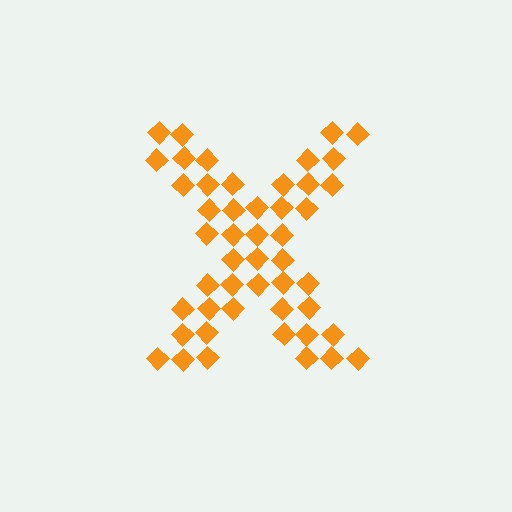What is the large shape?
The large shape is the letter X.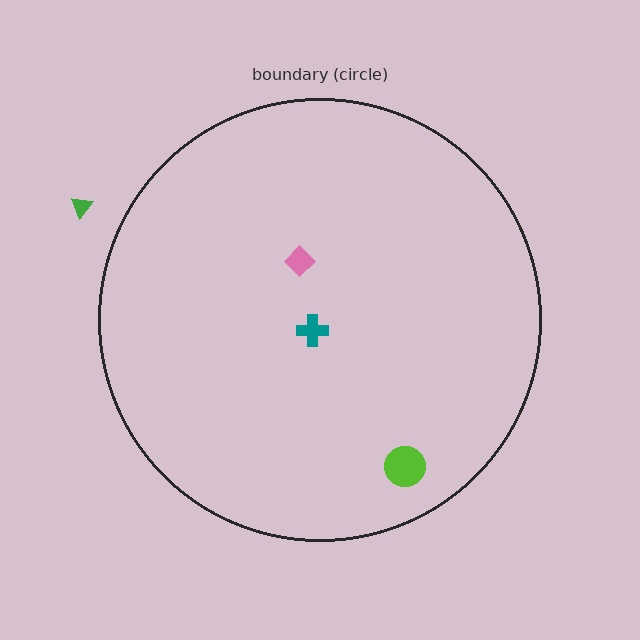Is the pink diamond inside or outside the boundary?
Inside.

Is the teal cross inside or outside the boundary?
Inside.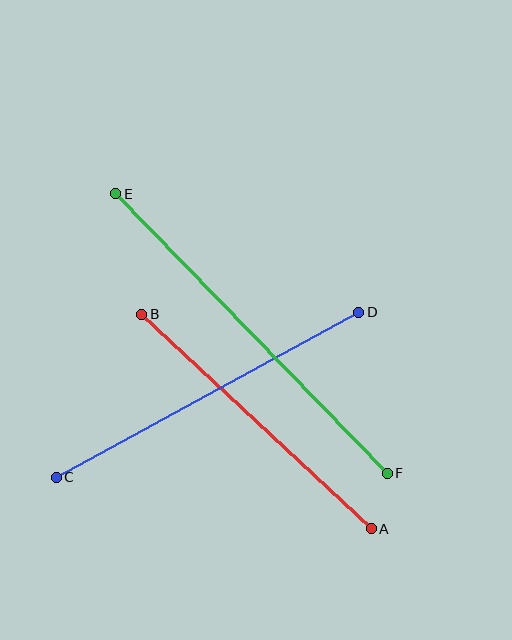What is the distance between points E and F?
The distance is approximately 390 pixels.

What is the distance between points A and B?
The distance is approximately 314 pixels.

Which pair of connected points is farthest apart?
Points E and F are farthest apart.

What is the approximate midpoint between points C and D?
The midpoint is at approximately (208, 395) pixels.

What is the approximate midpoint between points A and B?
The midpoint is at approximately (256, 421) pixels.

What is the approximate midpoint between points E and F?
The midpoint is at approximately (252, 333) pixels.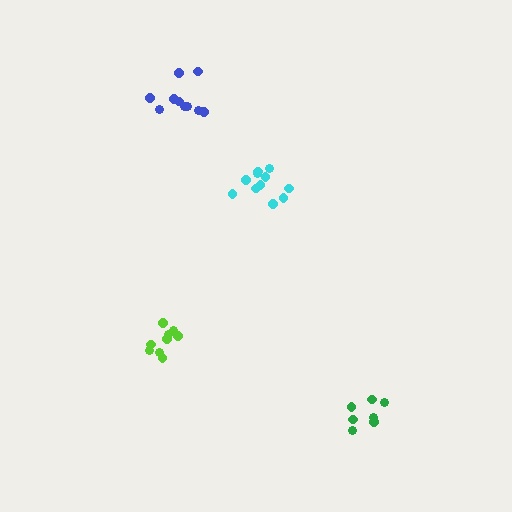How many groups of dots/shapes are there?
There are 4 groups.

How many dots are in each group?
Group 1: 11 dots, Group 2: 10 dots, Group 3: 9 dots, Group 4: 7 dots (37 total).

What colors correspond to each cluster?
The clusters are colored: cyan, blue, lime, green.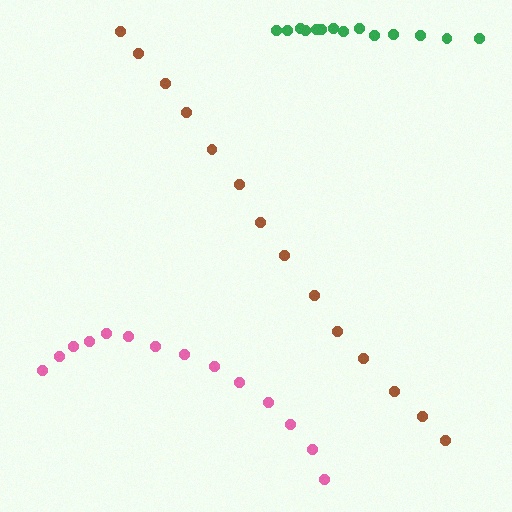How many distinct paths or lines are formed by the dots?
There are 3 distinct paths.